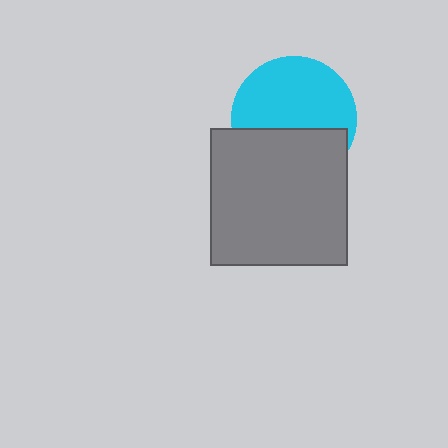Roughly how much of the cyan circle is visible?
About half of it is visible (roughly 60%).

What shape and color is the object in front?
The object in front is a gray square.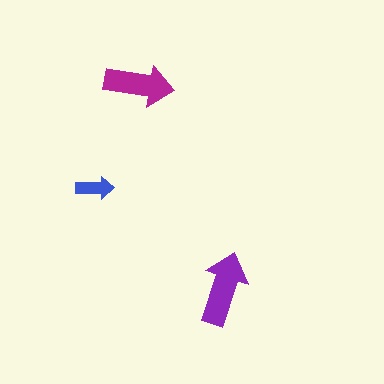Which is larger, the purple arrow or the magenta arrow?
The purple one.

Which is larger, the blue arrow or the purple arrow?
The purple one.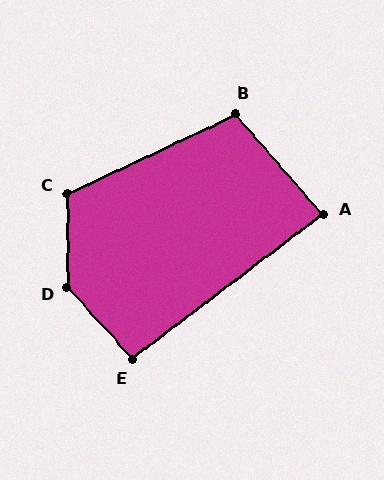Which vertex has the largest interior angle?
D, at approximately 138 degrees.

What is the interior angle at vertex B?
Approximately 106 degrees (obtuse).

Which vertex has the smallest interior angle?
A, at approximately 86 degrees.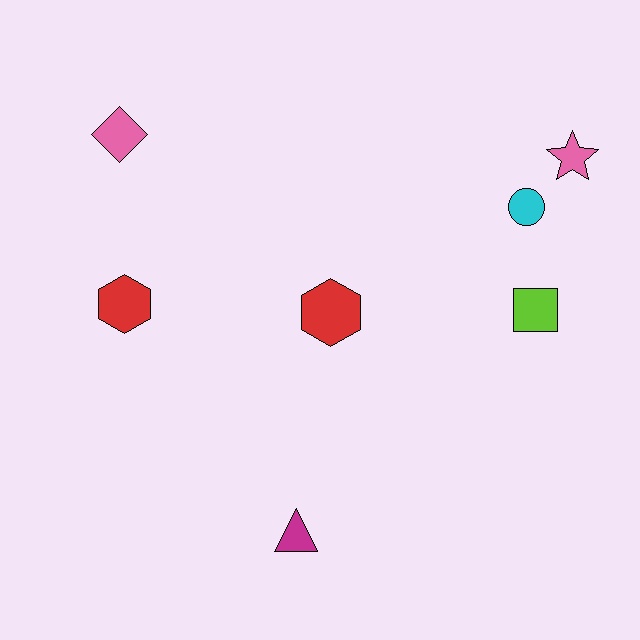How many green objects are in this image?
There are no green objects.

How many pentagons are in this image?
There are no pentagons.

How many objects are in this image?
There are 7 objects.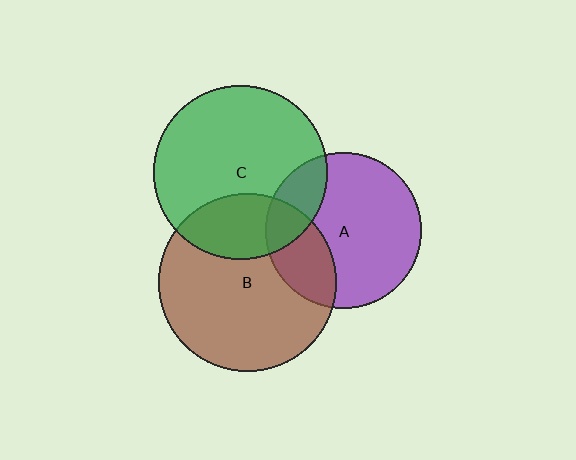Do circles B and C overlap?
Yes.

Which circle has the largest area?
Circle B (brown).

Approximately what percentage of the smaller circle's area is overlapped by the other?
Approximately 25%.